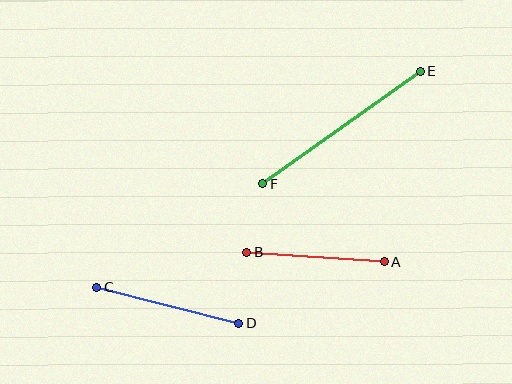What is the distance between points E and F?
The distance is approximately 194 pixels.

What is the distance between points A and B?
The distance is approximately 138 pixels.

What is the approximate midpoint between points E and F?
The midpoint is at approximately (341, 127) pixels.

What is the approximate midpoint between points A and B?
The midpoint is at approximately (316, 257) pixels.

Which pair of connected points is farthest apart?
Points E and F are farthest apart.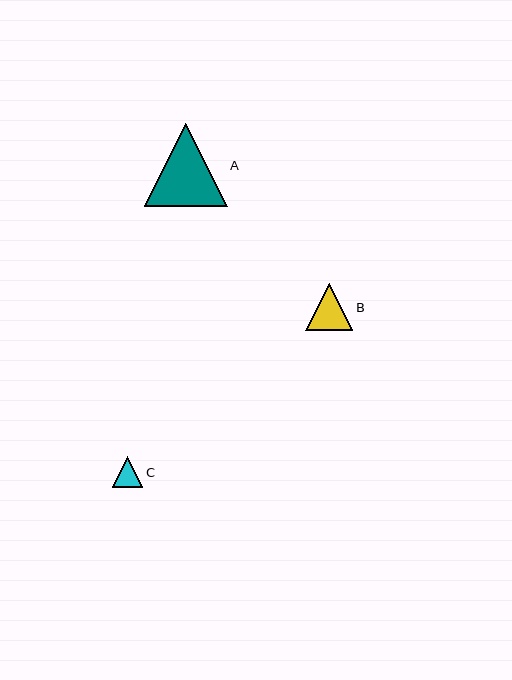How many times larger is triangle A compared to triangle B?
Triangle A is approximately 1.8 times the size of triangle B.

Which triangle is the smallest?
Triangle C is the smallest with a size of approximately 31 pixels.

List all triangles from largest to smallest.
From largest to smallest: A, B, C.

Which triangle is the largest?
Triangle A is the largest with a size of approximately 83 pixels.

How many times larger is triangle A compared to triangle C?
Triangle A is approximately 2.7 times the size of triangle C.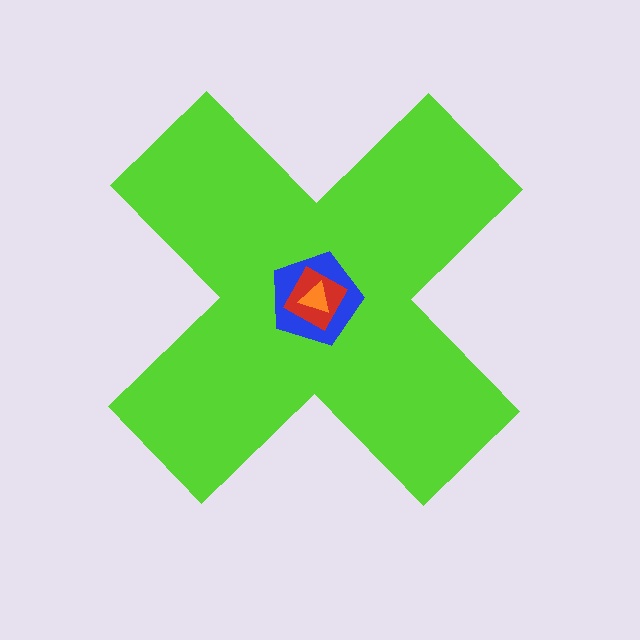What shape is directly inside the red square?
The orange triangle.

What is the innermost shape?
The orange triangle.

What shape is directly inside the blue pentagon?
The red square.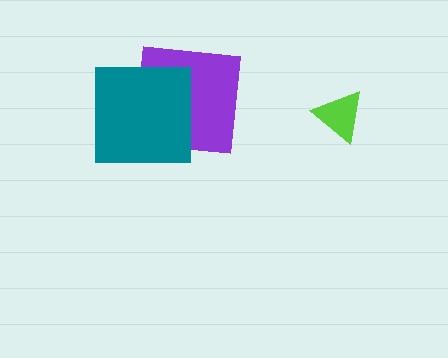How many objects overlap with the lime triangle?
0 objects overlap with the lime triangle.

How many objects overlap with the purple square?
1 object overlaps with the purple square.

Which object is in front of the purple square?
The teal square is in front of the purple square.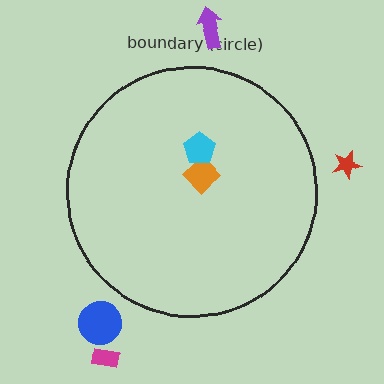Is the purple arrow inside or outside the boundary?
Outside.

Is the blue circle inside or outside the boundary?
Outside.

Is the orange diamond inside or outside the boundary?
Inside.